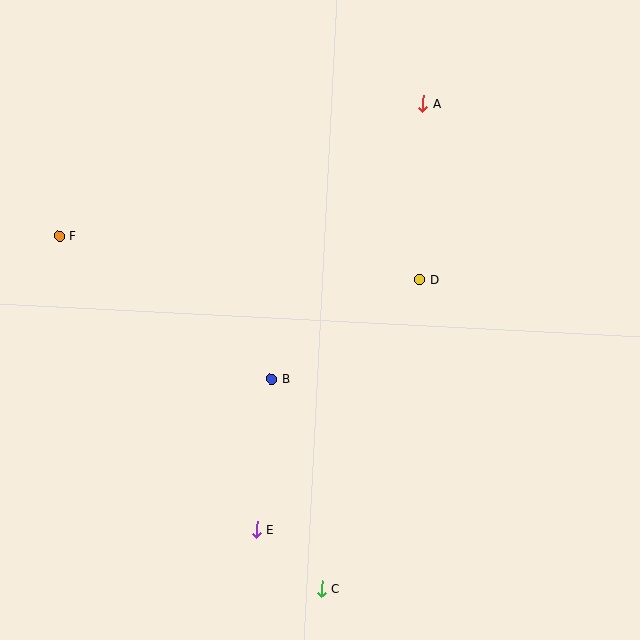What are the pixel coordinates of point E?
Point E is at (256, 529).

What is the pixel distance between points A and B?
The distance between A and B is 315 pixels.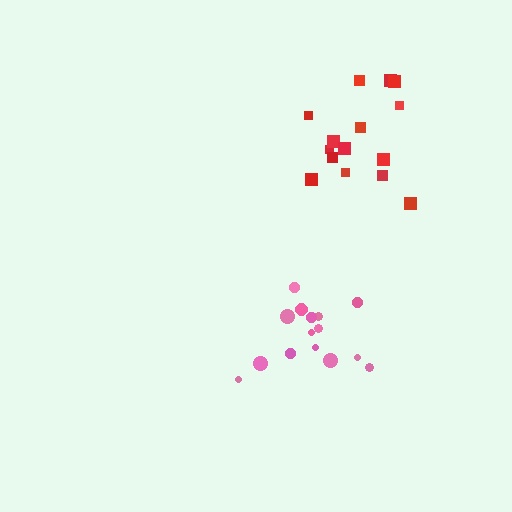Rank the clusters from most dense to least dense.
pink, red.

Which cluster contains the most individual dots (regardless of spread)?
Pink (15).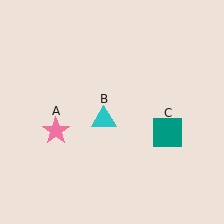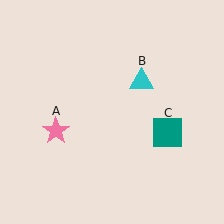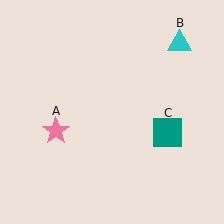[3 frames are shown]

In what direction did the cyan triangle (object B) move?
The cyan triangle (object B) moved up and to the right.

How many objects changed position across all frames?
1 object changed position: cyan triangle (object B).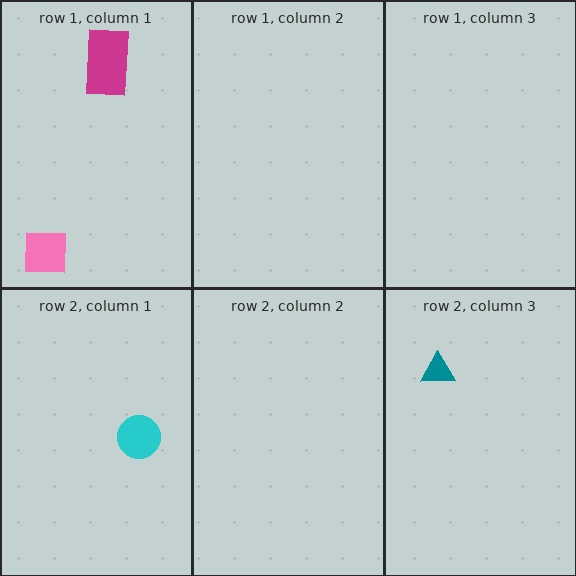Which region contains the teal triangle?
The row 2, column 3 region.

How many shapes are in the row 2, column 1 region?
1.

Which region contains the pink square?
The row 1, column 1 region.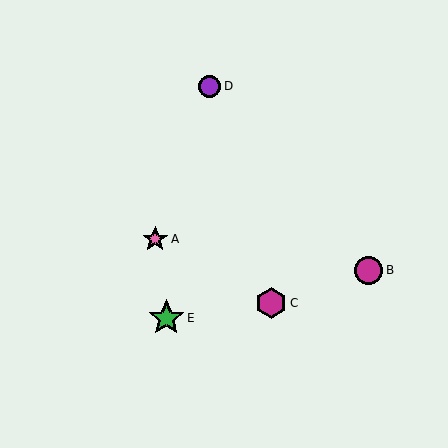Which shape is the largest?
The green star (labeled E) is the largest.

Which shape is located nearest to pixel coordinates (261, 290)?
The magenta hexagon (labeled C) at (271, 303) is nearest to that location.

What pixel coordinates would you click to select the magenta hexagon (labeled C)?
Click at (271, 303) to select the magenta hexagon C.